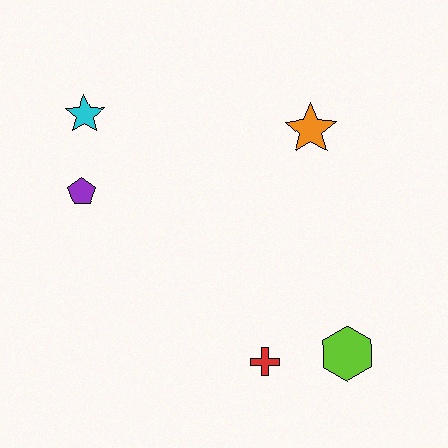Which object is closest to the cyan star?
The purple pentagon is closest to the cyan star.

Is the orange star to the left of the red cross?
No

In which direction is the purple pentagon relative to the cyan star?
The purple pentagon is below the cyan star.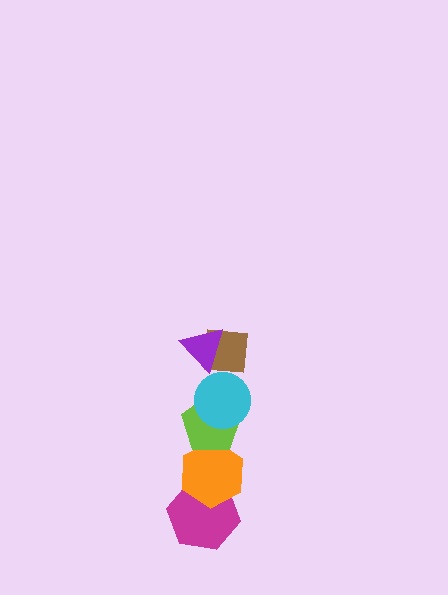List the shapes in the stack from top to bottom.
From top to bottom: the purple triangle, the brown square, the cyan circle, the lime pentagon, the orange hexagon, the magenta hexagon.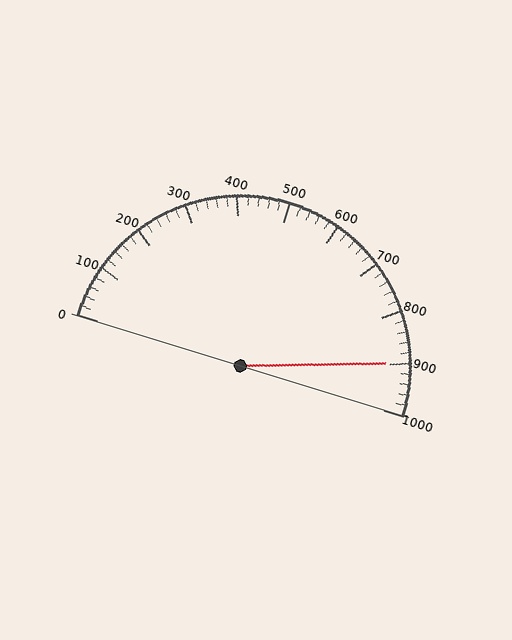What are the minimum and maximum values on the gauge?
The gauge ranges from 0 to 1000.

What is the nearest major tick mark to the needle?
The nearest major tick mark is 900.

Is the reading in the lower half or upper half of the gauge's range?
The reading is in the upper half of the range (0 to 1000).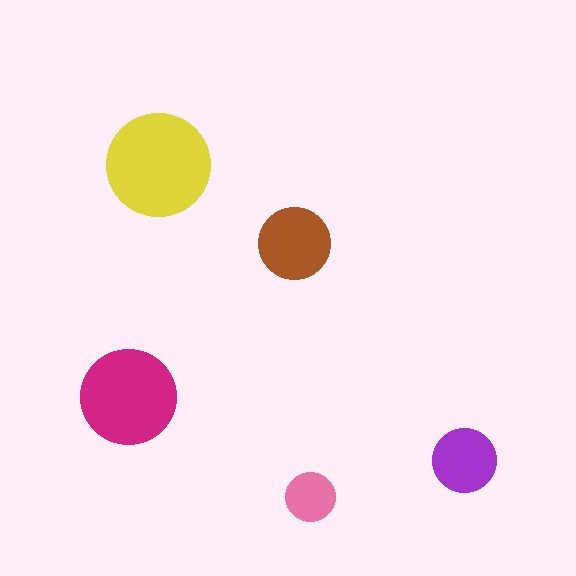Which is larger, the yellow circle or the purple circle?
The yellow one.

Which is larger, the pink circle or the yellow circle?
The yellow one.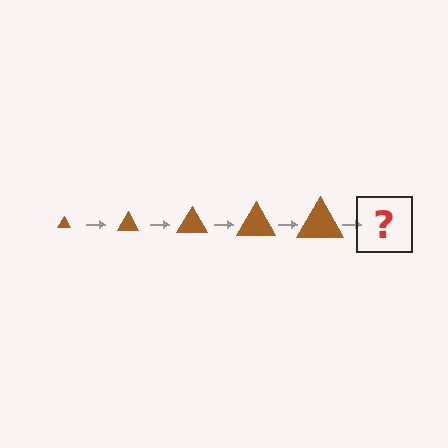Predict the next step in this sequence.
The next step is a brown triangle, larger than the previous one.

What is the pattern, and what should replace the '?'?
The pattern is that the triangle gets progressively larger each step. The '?' should be a brown triangle, larger than the previous one.